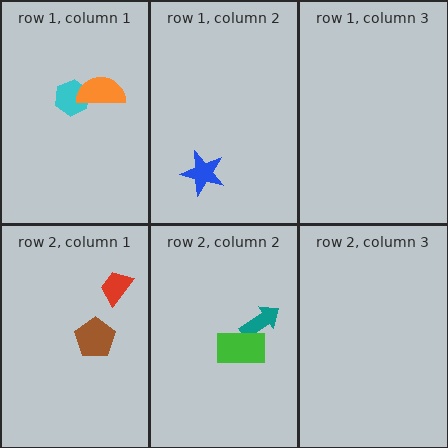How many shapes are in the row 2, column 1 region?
2.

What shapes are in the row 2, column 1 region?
The red trapezoid, the brown pentagon.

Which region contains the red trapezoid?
The row 2, column 1 region.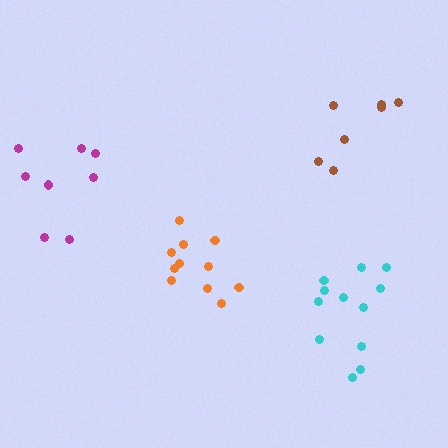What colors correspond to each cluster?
The clusters are colored: cyan, orange, brown, magenta.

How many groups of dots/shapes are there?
There are 4 groups.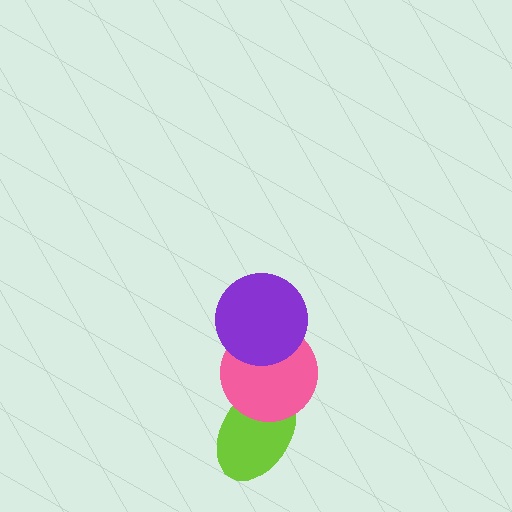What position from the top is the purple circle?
The purple circle is 1st from the top.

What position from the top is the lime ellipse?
The lime ellipse is 3rd from the top.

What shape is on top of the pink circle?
The purple circle is on top of the pink circle.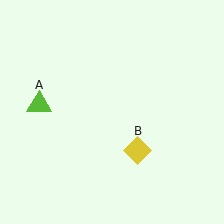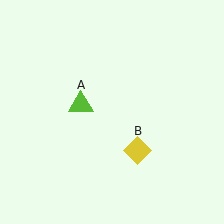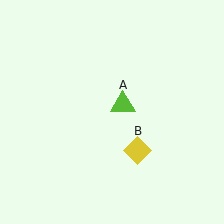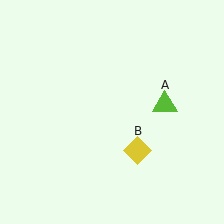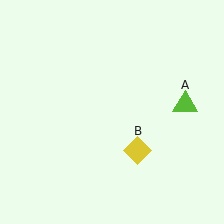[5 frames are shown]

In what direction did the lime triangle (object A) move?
The lime triangle (object A) moved right.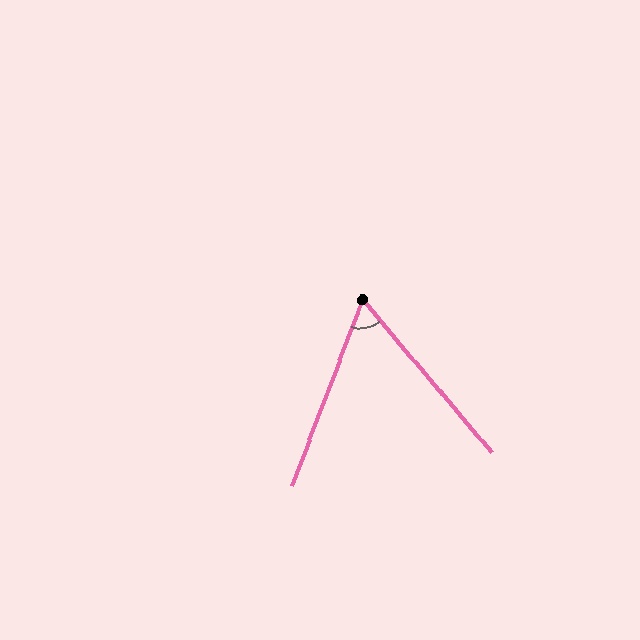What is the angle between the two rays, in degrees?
Approximately 61 degrees.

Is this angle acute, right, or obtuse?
It is acute.